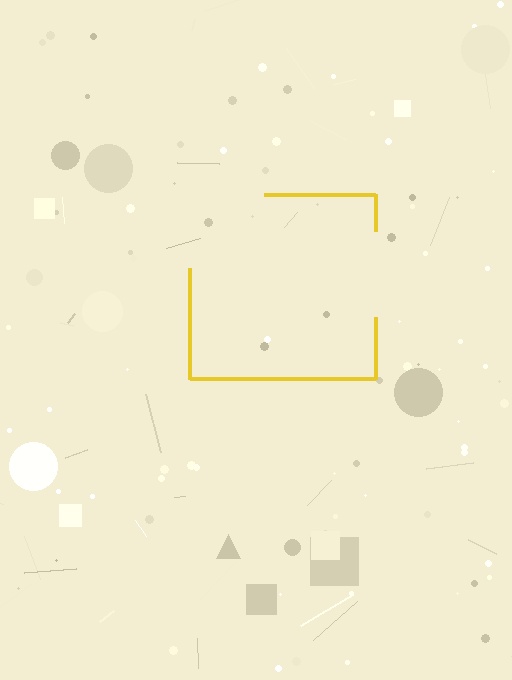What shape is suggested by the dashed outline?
The dashed outline suggests a square.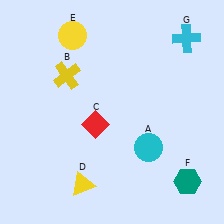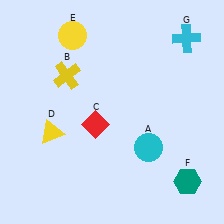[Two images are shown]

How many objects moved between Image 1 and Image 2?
1 object moved between the two images.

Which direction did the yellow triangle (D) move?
The yellow triangle (D) moved up.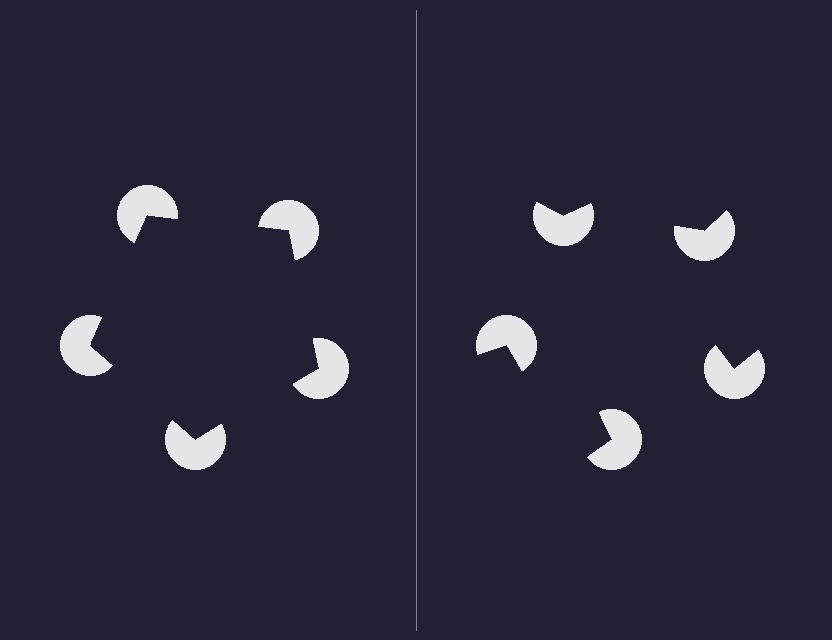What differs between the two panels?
The pac-man discs are positioned identically on both sides; only the wedge orientations differ. On the left they align to a pentagon; on the right they are misaligned.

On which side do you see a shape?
An illusory pentagon appears on the left side. On the right side the wedge cuts are rotated, so no coherent shape forms.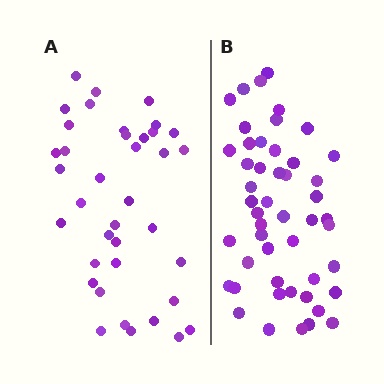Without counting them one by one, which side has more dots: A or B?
Region B (the right region) has more dots.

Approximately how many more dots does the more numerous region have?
Region B has roughly 12 or so more dots than region A.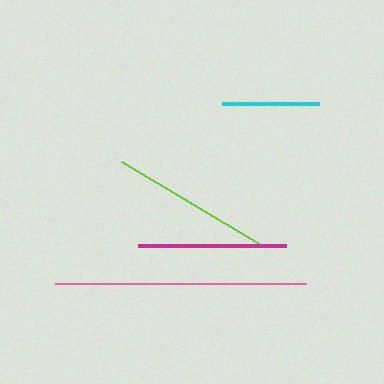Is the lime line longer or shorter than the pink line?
The pink line is longer than the lime line.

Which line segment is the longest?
The pink line is the longest at approximately 252 pixels.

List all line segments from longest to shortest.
From longest to shortest: pink, lime, magenta, cyan.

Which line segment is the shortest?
The cyan line is the shortest at approximately 97 pixels.